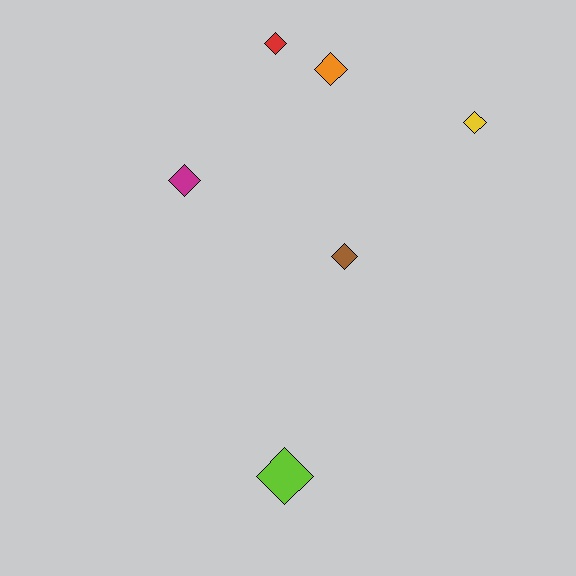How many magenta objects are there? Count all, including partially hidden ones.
There is 1 magenta object.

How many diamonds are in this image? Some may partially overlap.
There are 6 diamonds.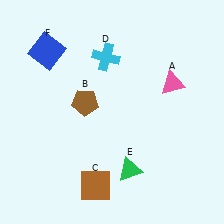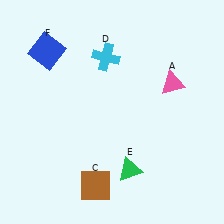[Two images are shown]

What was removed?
The brown pentagon (B) was removed in Image 2.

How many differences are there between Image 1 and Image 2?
There is 1 difference between the two images.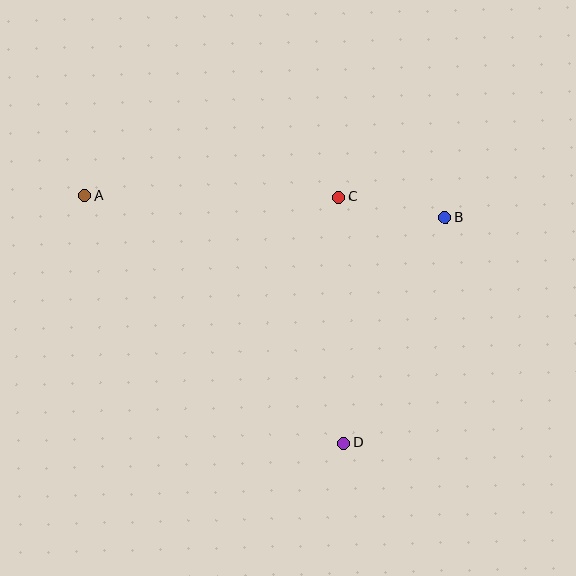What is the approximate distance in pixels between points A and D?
The distance between A and D is approximately 358 pixels.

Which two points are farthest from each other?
Points A and B are farthest from each other.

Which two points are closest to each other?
Points B and C are closest to each other.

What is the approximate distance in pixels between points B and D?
The distance between B and D is approximately 247 pixels.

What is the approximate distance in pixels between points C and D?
The distance between C and D is approximately 246 pixels.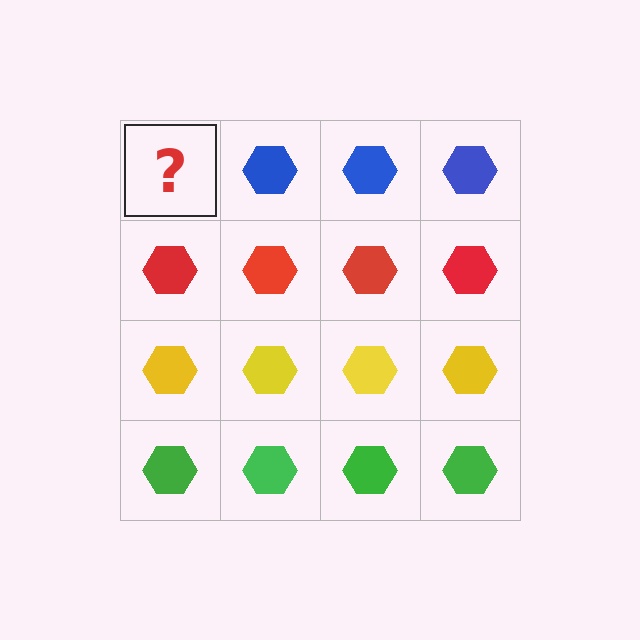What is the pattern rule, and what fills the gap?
The rule is that each row has a consistent color. The gap should be filled with a blue hexagon.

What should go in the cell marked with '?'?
The missing cell should contain a blue hexagon.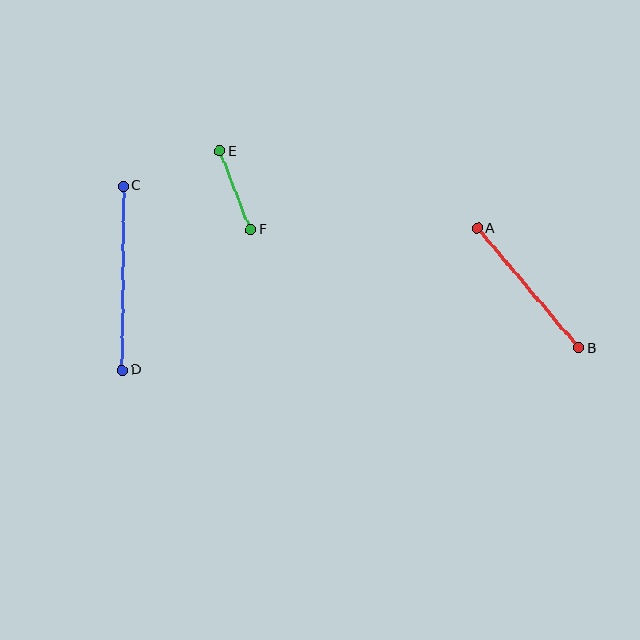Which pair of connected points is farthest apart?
Points C and D are farthest apart.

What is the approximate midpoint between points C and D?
The midpoint is at approximately (123, 278) pixels.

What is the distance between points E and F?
The distance is approximately 84 pixels.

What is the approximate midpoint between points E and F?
The midpoint is at approximately (235, 190) pixels.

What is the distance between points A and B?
The distance is approximately 157 pixels.